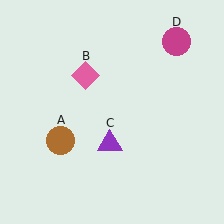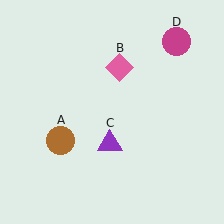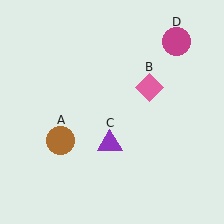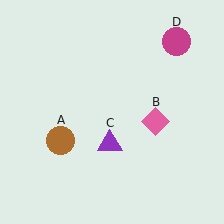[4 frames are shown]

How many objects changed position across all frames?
1 object changed position: pink diamond (object B).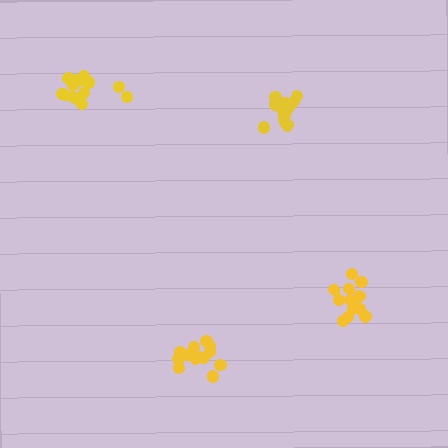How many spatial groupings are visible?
There are 4 spatial groupings.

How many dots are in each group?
Group 1: 13 dots, Group 2: 17 dots, Group 3: 14 dots, Group 4: 15 dots (59 total).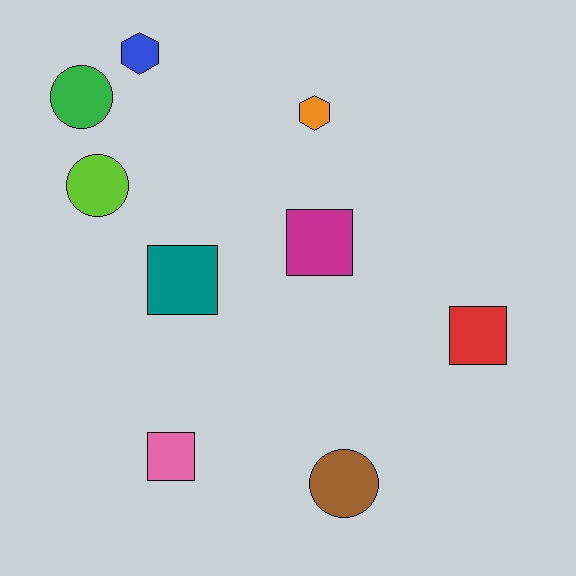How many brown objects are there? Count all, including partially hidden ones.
There is 1 brown object.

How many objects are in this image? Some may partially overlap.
There are 9 objects.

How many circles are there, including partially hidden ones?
There are 3 circles.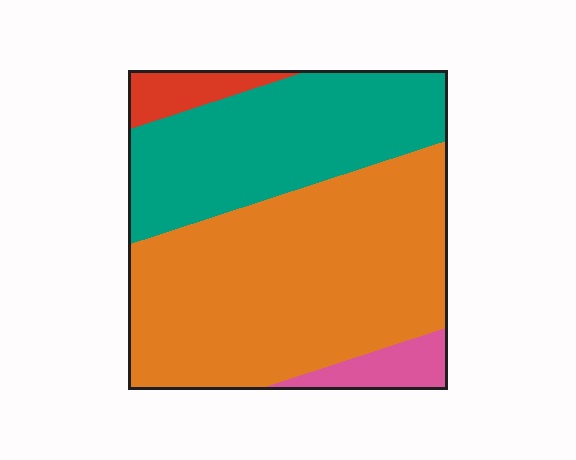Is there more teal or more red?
Teal.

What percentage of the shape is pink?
Pink covers around 5% of the shape.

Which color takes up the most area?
Orange, at roughly 55%.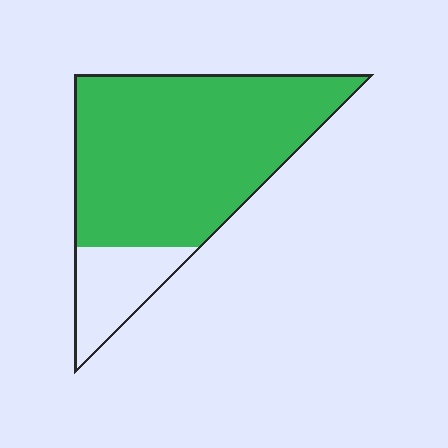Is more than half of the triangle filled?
Yes.